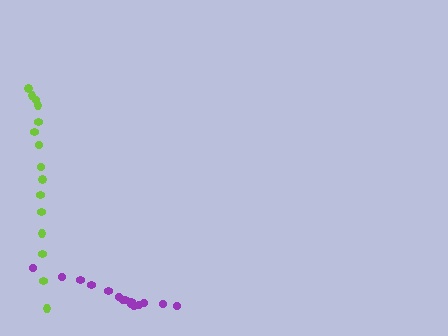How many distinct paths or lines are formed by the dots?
There are 2 distinct paths.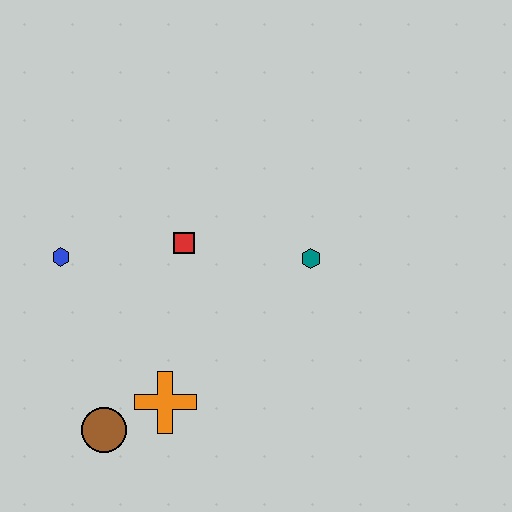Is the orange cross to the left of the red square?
Yes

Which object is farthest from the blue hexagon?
The teal hexagon is farthest from the blue hexagon.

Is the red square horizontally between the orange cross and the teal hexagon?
Yes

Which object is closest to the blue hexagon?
The red square is closest to the blue hexagon.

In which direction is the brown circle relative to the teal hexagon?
The brown circle is to the left of the teal hexagon.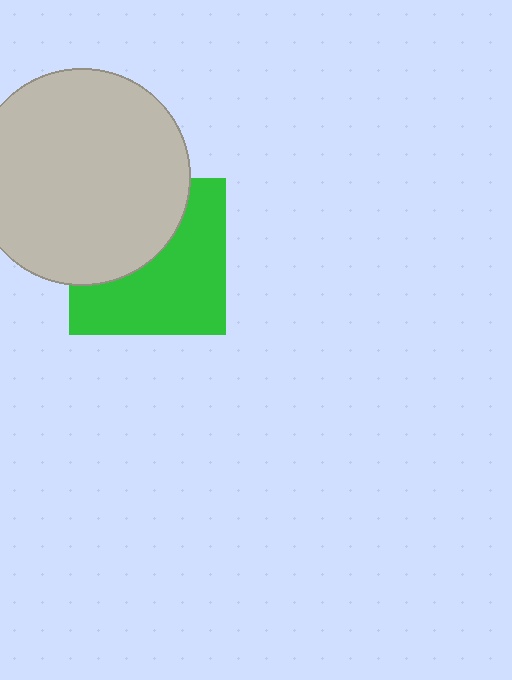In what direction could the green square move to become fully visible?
The green square could move toward the lower-right. That would shift it out from behind the light gray circle entirely.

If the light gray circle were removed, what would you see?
You would see the complete green square.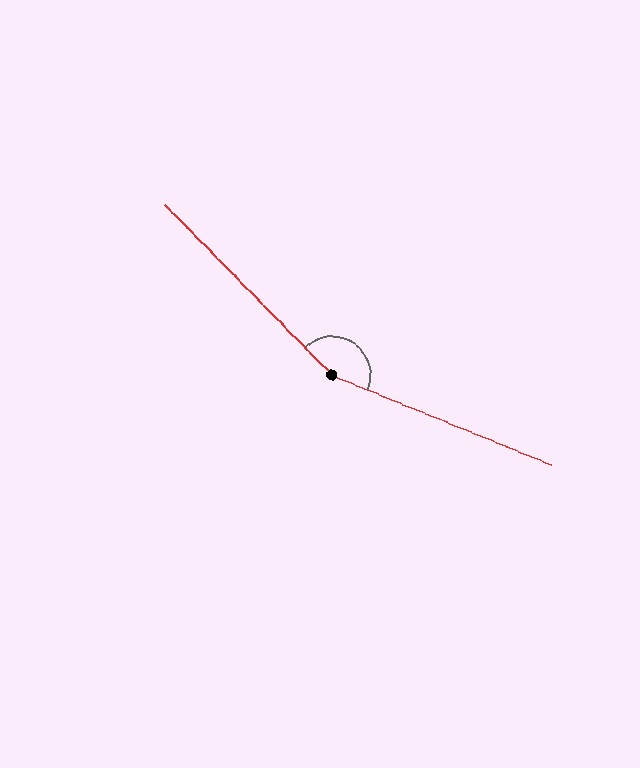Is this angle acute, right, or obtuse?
It is obtuse.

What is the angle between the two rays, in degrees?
Approximately 157 degrees.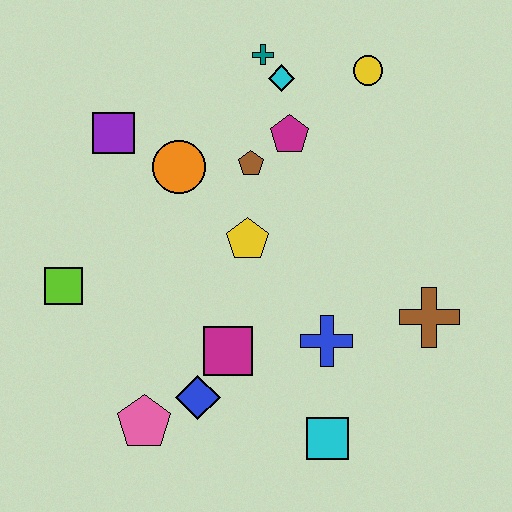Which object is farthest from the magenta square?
The yellow circle is farthest from the magenta square.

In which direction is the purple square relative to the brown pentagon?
The purple square is to the left of the brown pentagon.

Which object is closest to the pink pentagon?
The blue diamond is closest to the pink pentagon.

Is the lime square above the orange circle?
No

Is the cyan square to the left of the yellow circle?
Yes